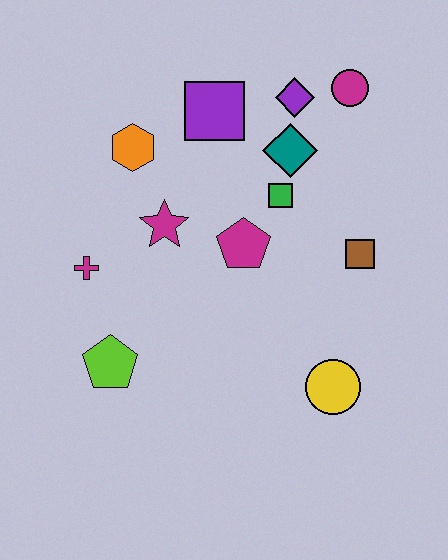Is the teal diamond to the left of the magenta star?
No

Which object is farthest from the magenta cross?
The magenta circle is farthest from the magenta cross.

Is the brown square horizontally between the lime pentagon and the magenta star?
No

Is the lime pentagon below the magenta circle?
Yes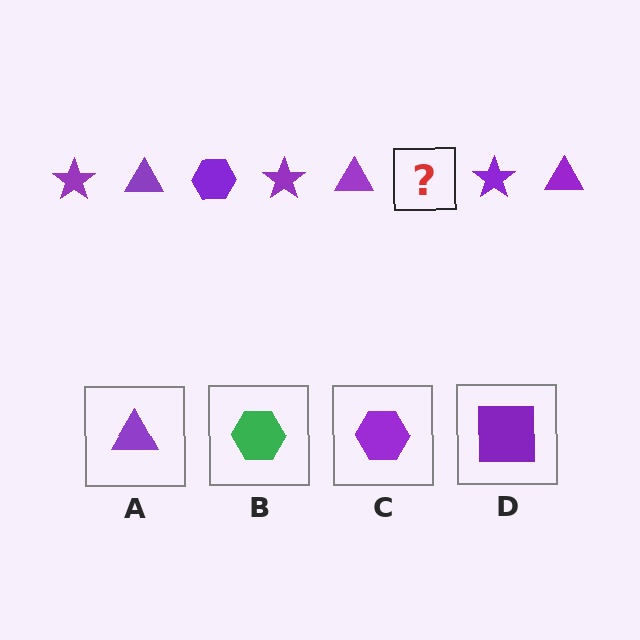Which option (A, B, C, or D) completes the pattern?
C.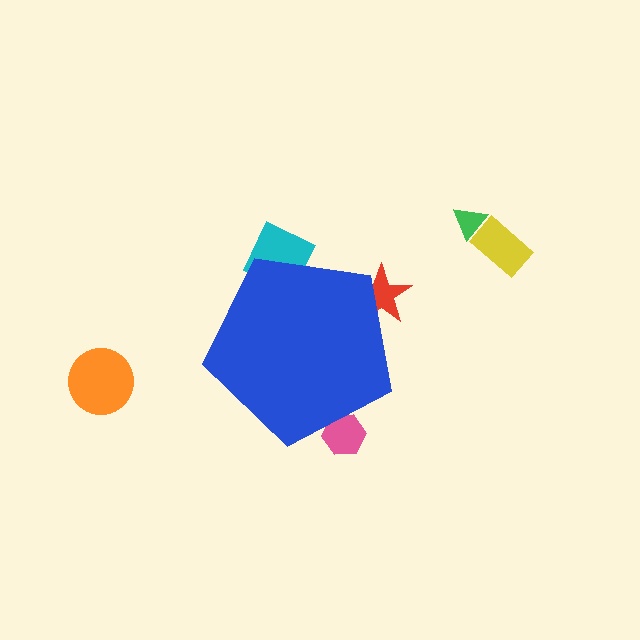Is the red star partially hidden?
Yes, the red star is partially hidden behind the blue pentagon.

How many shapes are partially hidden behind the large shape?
3 shapes are partially hidden.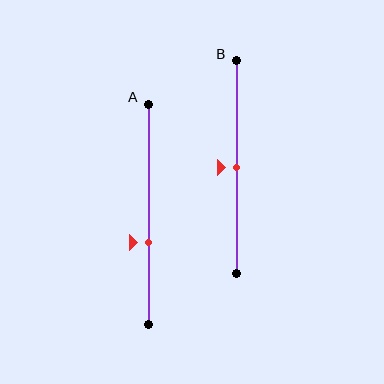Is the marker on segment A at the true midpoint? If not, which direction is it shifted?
No, the marker on segment A is shifted downward by about 13% of the segment length.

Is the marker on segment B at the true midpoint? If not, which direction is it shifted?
Yes, the marker on segment B is at the true midpoint.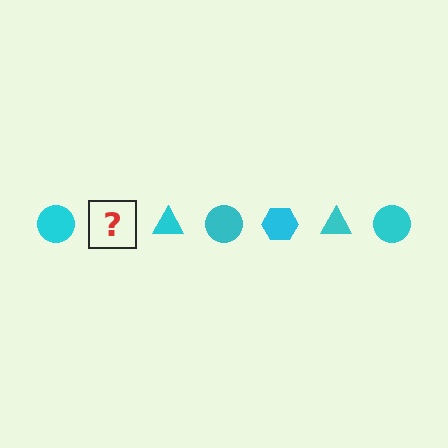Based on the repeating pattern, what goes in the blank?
The blank should be a cyan hexagon.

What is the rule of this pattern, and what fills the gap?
The rule is that the pattern cycles through circle, hexagon, triangle shapes in cyan. The gap should be filled with a cyan hexagon.